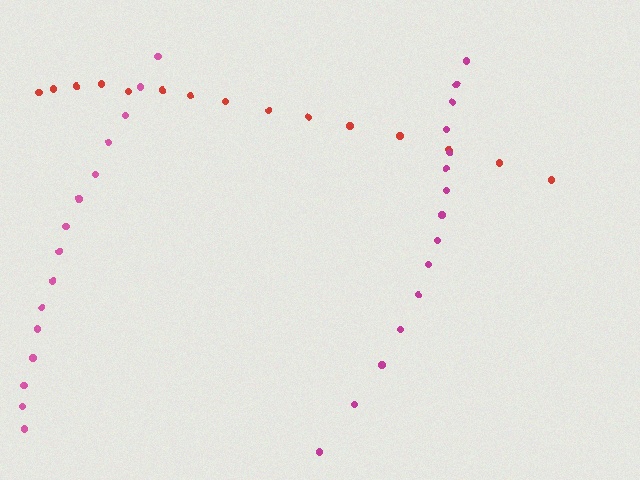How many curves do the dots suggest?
There are 3 distinct paths.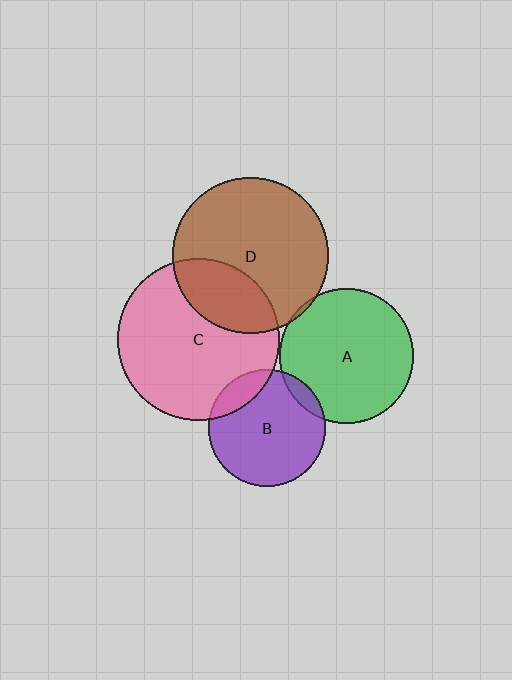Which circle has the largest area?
Circle C (pink).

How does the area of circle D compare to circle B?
Approximately 1.8 times.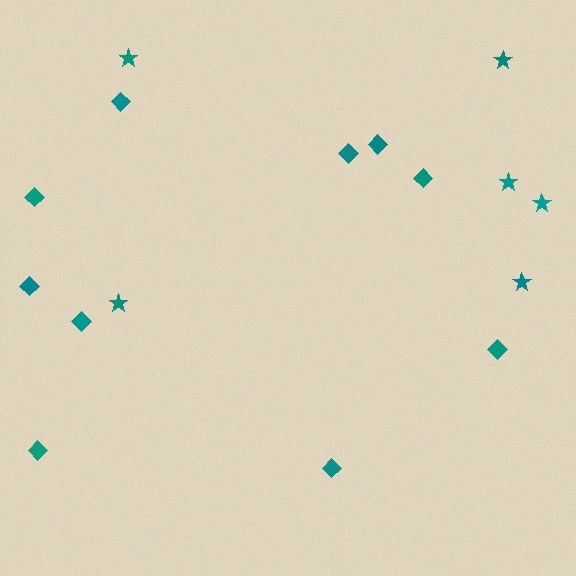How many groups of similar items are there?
There are 2 groups: one group of stars (6) and one group of diamonds (10).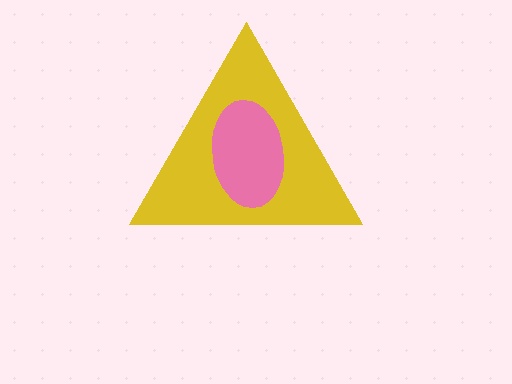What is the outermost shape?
The yellow triangle.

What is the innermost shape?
The pink ellipse.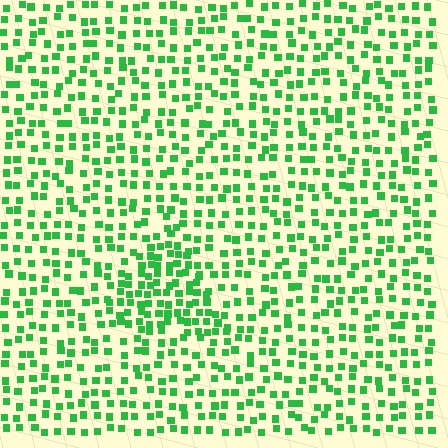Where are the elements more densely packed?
The elements are more densely packed inside the triangle boundary.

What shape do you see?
I see a triangle.